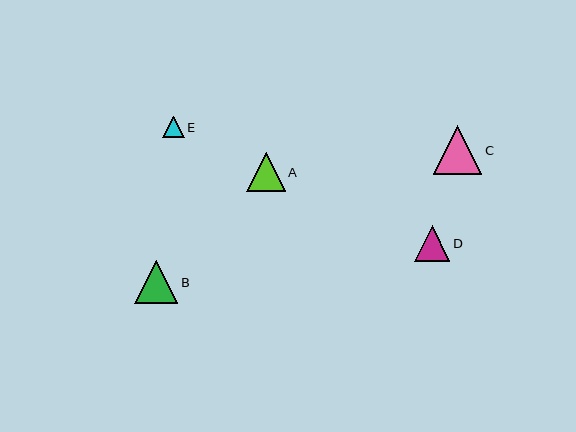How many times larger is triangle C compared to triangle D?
Triangle C is approximately 1.4 times the size of triangle D.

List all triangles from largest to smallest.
From largest to smallest: C, B, A, D, E.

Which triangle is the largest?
Triangle C is the largest with a size of approximately 49 pixels.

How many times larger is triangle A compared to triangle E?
Triangle A is approximately 1.8 times the size of triangle E.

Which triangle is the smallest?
Triangle E is the smallest with a size of approximately 21 pixels.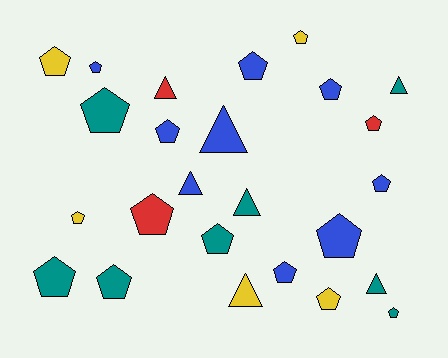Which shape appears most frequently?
Pentagon, with 18 objects.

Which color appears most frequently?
Blue, with 9 objects.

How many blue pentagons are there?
There are 7 blue pentagons.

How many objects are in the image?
There are 25 objects.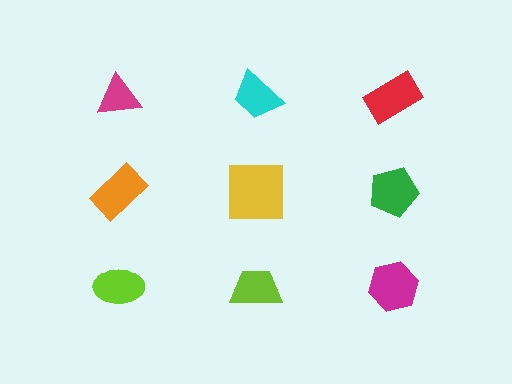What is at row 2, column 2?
A yellow square.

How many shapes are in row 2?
3 shapes.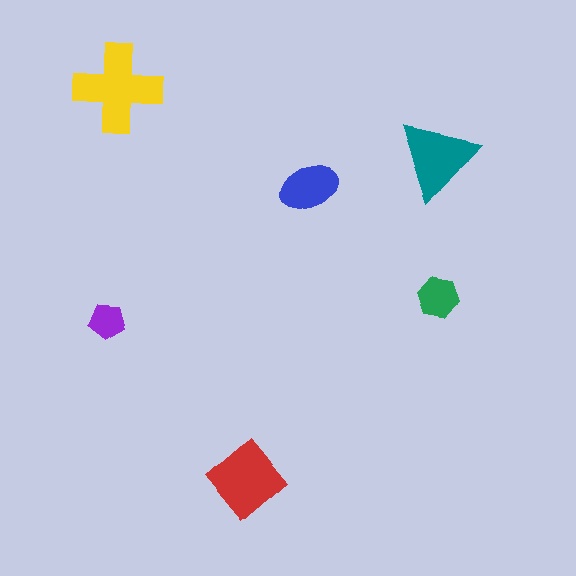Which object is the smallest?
The purple pentagon.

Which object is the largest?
The yellow cross.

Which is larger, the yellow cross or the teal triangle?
The yellow cross.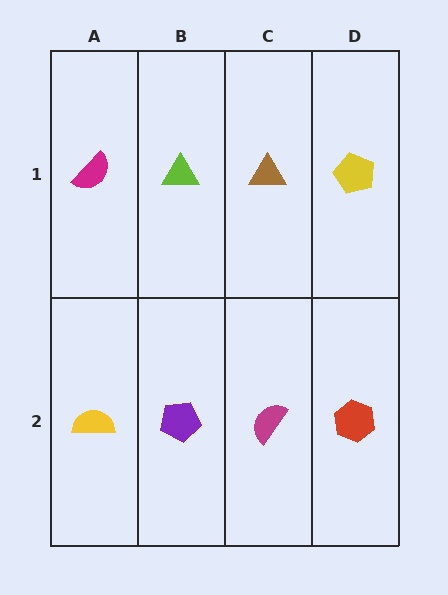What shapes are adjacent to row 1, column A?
A yellow semicircle (row 2, column A), a lime triangle (row 1, column B).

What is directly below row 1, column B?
A purple pentagon.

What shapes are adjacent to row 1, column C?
A magenta semicircle (row 2, column C), a lime triangle (row 1, column B), a yellow pentagon (row 1, column D).